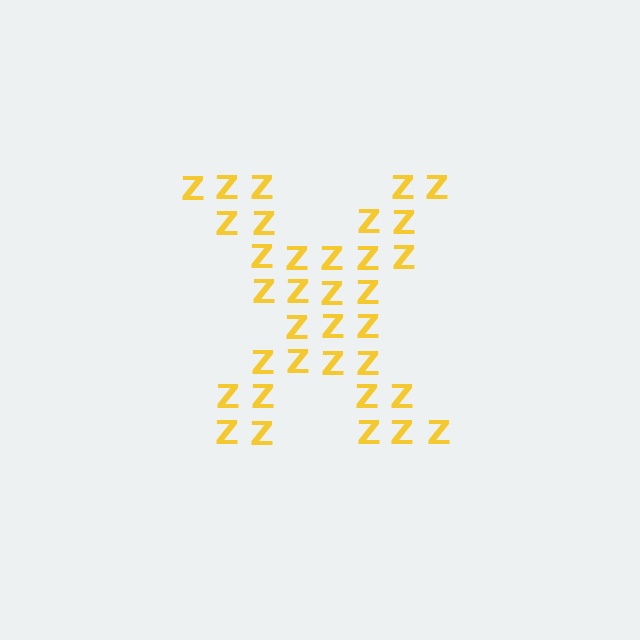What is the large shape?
The large shape is the letter X.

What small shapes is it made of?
It is made of small letter Z's.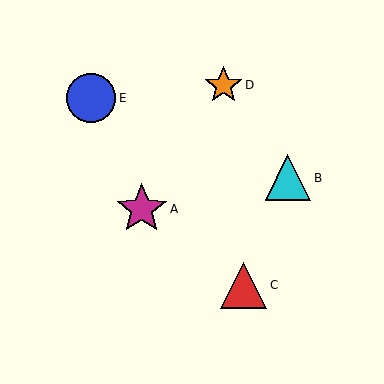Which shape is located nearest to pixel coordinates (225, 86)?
The orange star (labeled D) at (224, 85) is nearest to that location.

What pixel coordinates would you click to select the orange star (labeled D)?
Click at (224, 85) to select the orange star D.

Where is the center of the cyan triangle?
The center of the cyan triangle is at (288, 178).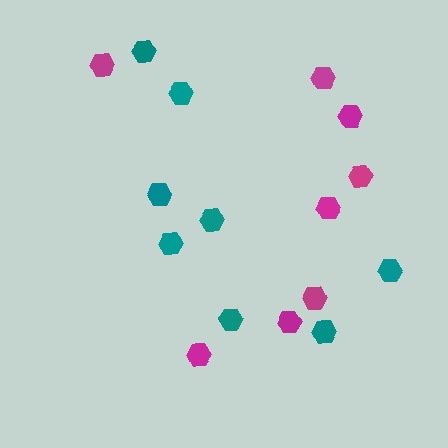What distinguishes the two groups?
There are 2 groups: one group of magenta hexagons (8) and one group of teal hexagons (8).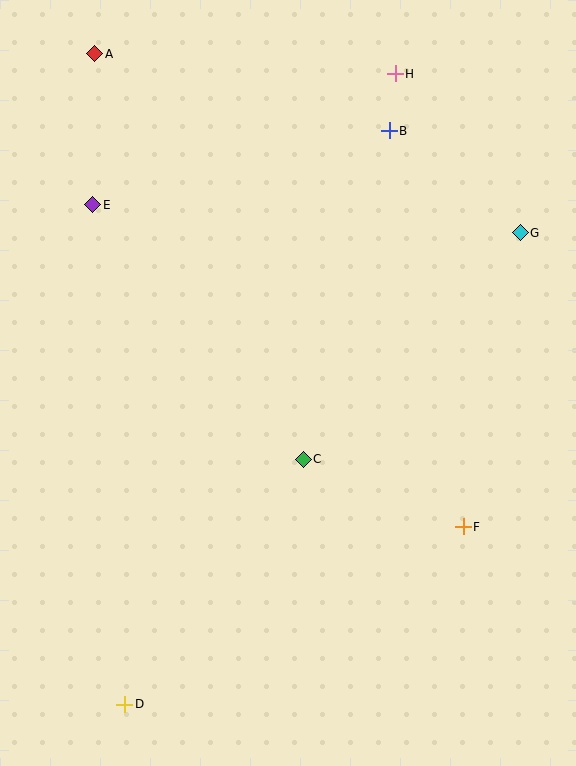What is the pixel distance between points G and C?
The distance between G and C is 314 pixels.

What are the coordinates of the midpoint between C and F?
The midpoint between C and F is at (383, 493).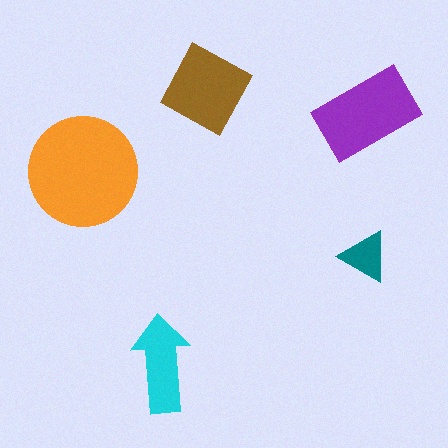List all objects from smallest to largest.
The teal triangle, the cyan arrow, the brown diamond, the purple rectangle, the orange circle.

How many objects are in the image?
There are 5 objects in the image.